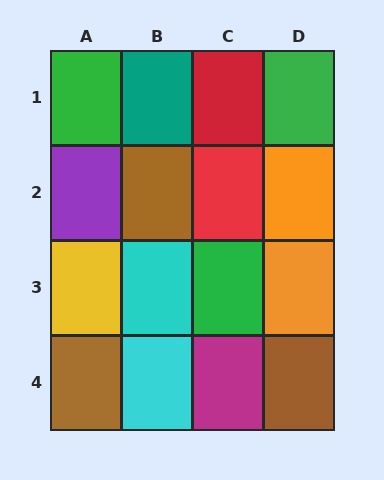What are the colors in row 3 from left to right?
Yellow, cyan, green, orange.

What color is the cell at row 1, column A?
Green.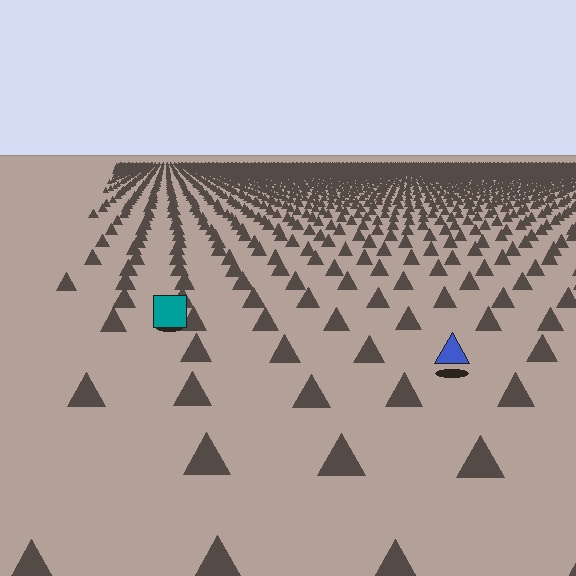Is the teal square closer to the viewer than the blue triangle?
No. The blue triangle is closer — you can tell from the texture gradient: the ground texture is coarser near it.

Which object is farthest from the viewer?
The teal square is farthest from the viewer. It appears smaller and the ground texture around it is denser.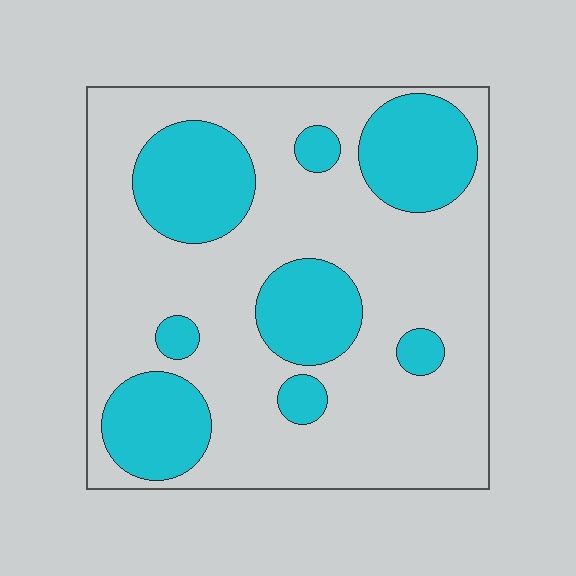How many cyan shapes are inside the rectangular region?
8.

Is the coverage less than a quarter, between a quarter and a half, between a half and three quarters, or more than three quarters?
Between a quarter and a half.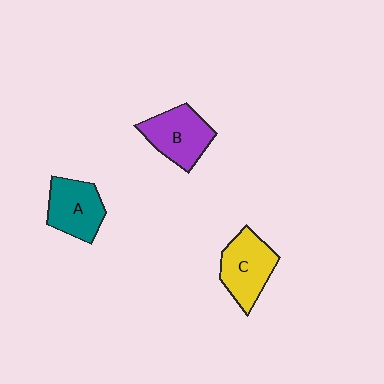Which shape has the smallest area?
Shape A (teal).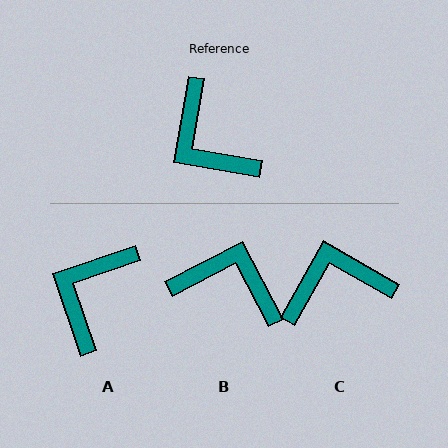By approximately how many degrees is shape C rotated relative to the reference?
Approximately 110 degrees clockwise.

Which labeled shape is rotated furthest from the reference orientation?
B, about 143 degrees away.